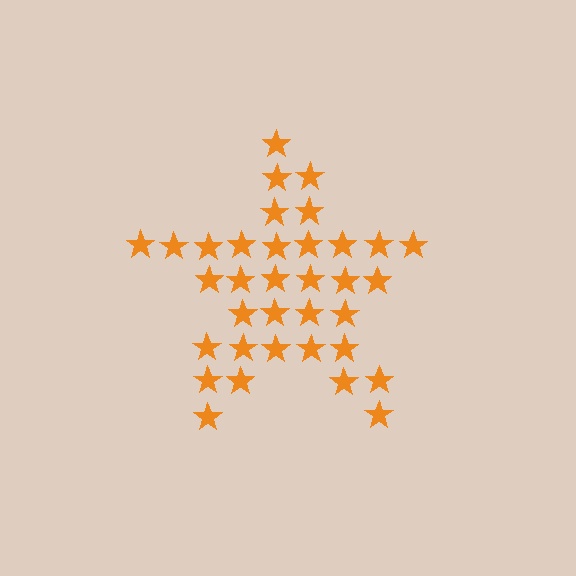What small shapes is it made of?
It is made of small stars.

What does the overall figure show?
The overall figure shows a star.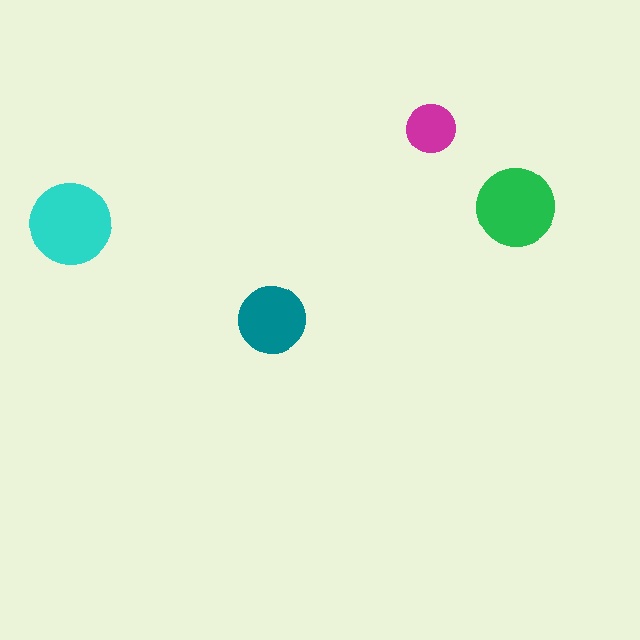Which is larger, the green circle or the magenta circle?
The green one.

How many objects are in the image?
There are 4 objects in the image.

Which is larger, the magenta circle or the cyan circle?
The cyan one.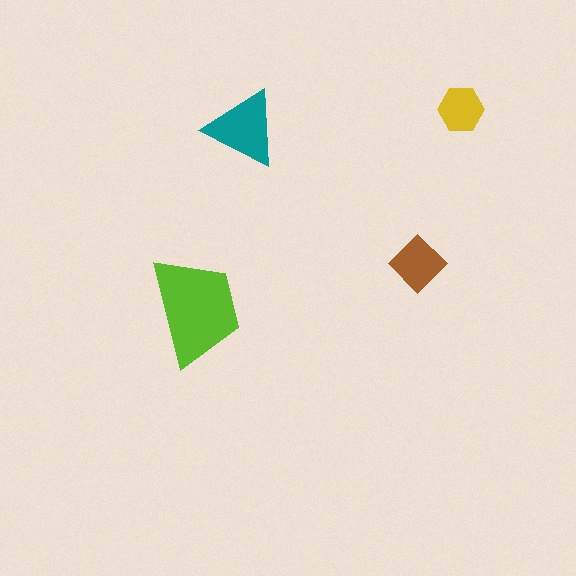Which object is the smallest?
The yellow hexagon.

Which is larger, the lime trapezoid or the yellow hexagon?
The lime trapezoid.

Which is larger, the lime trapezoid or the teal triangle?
The lime trapezoid.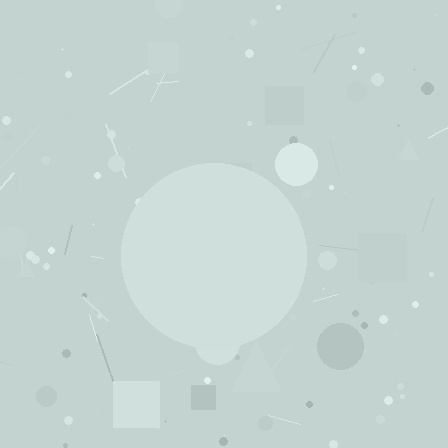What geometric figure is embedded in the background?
A circle is embedded in the background.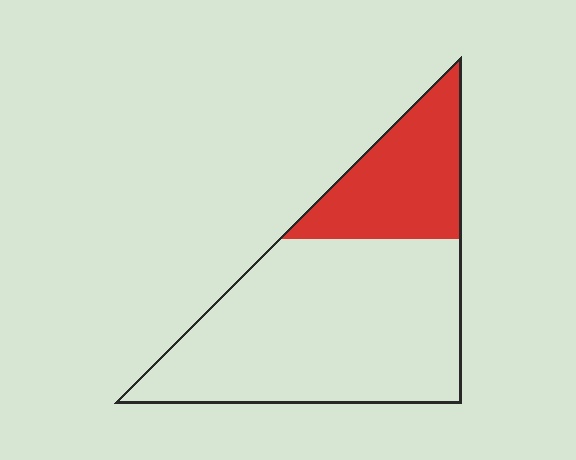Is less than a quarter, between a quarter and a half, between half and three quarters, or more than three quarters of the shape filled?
Between a quarter and a half.